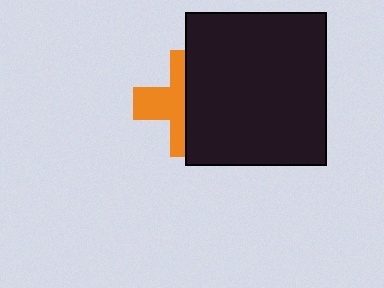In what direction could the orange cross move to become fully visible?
The orange cross could move left. That would shift it out from behind the black rectangle entirely.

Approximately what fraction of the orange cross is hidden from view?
Roughly 52% of the orange cross is hidden behind the black rectangle.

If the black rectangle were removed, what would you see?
You would see the complete orange cross.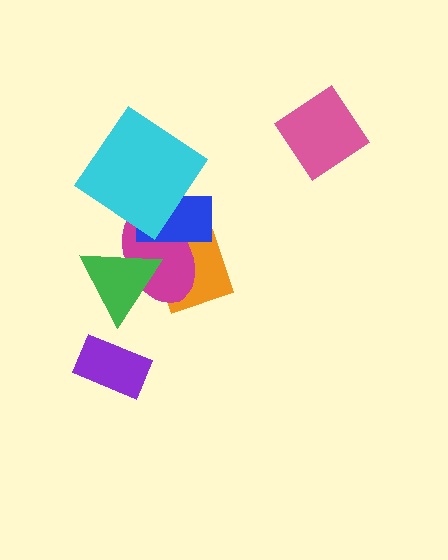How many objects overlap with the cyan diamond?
2 objects overlap with the cyan diamond.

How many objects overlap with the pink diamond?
0 objects overlap with the pink diamond.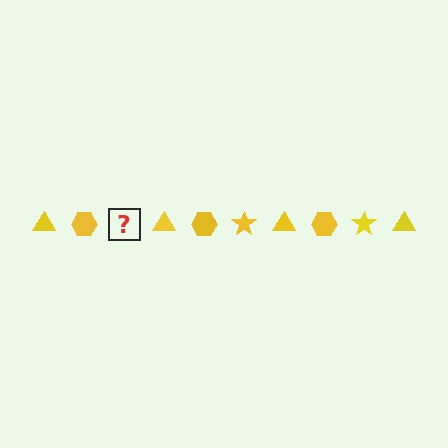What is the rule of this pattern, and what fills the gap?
The rule is that the pattern cycles through triangle, hexagon, star shapes in yellow. The gap should be filled with a yellow star.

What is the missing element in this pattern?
The missing element is a yellow star.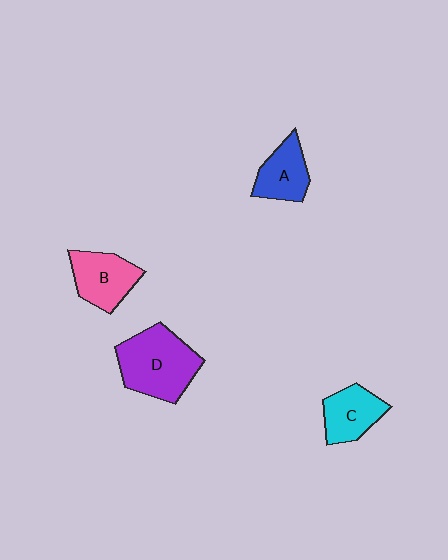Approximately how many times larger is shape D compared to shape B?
Approximately 1.5 times.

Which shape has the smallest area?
Shape A (blue).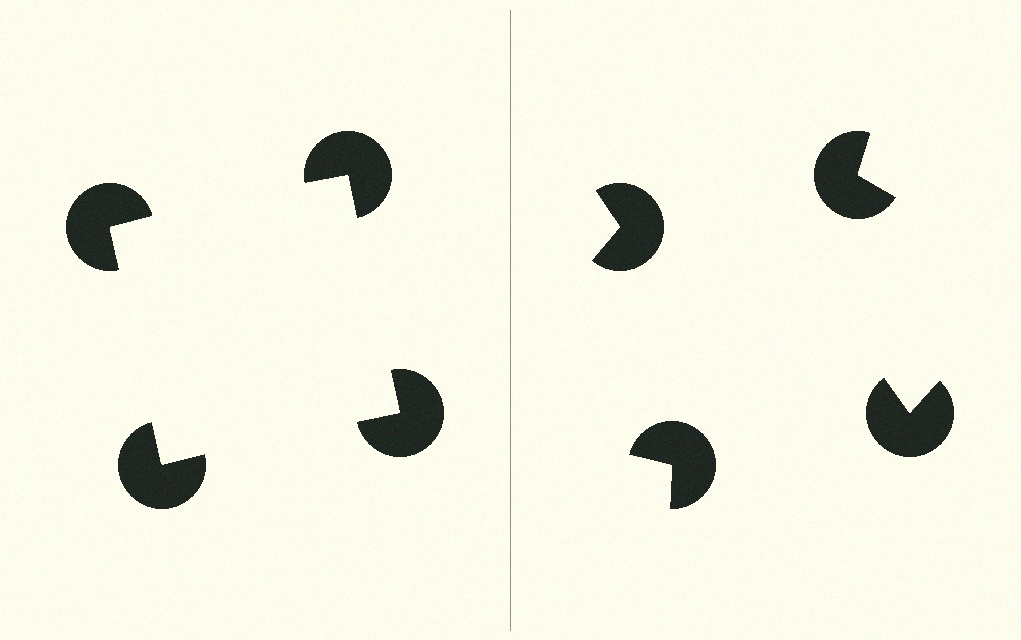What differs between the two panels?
The pac-man discs are positioned identically on both sides; only the wedge orientations differ. On the left they align to a square; on the right they are misaligned.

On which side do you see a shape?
An illusory square appears on the left side. On the right side the wedge cuts are rotated, so no coherent shape forms.